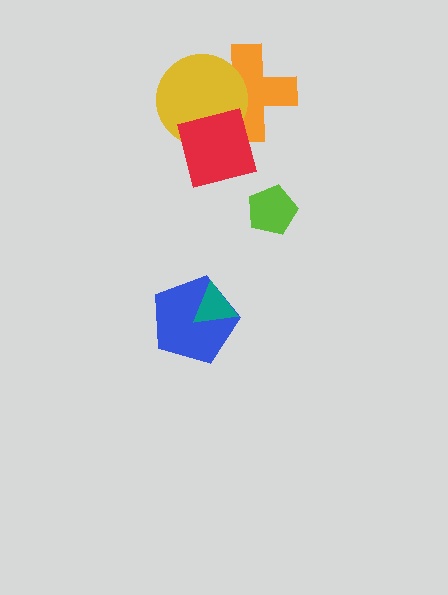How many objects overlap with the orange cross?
2 objects overlap with the orange cross.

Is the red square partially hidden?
No, no other shape covers it.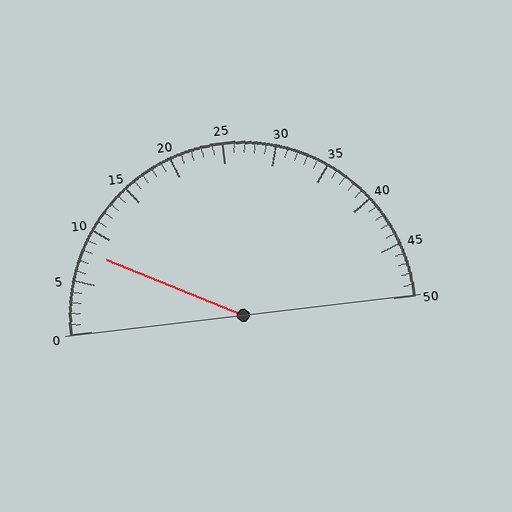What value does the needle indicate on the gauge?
The needle indicates approximately 8.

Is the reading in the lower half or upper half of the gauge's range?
The reading is in the lower half of the range (0 to 50).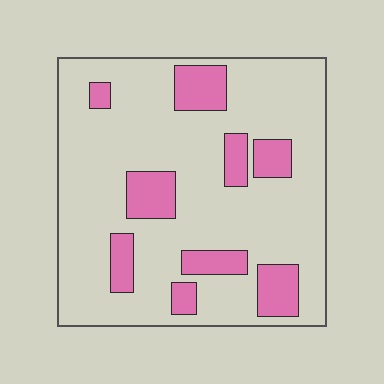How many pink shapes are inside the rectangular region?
9.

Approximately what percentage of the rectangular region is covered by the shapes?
Approximately 20%.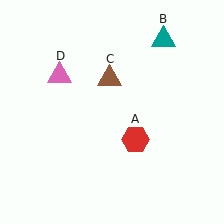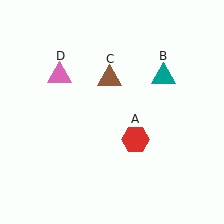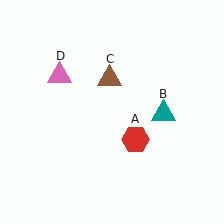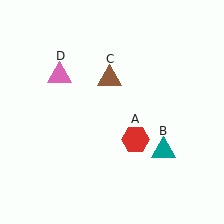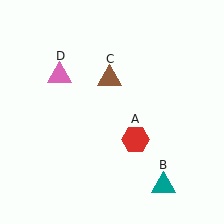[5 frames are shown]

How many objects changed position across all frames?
1 object changed position: teal triangle (object B).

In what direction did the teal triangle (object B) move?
The teal triangle (object B) moved down.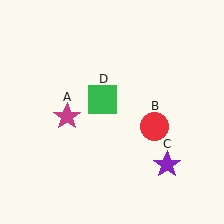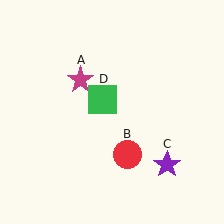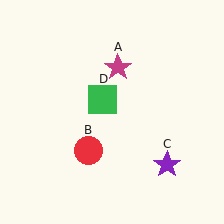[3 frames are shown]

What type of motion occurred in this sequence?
The magenta star (object A), red circle (object B) rotated clockwise around the center of the scene.